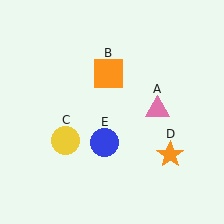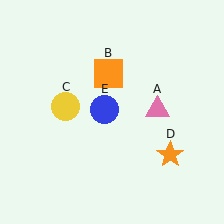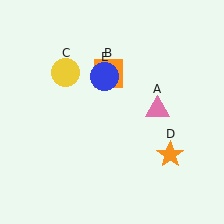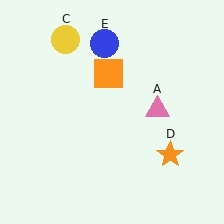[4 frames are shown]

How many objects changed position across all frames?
2 objects changed position: yellow circle (object C), blue circle (object E).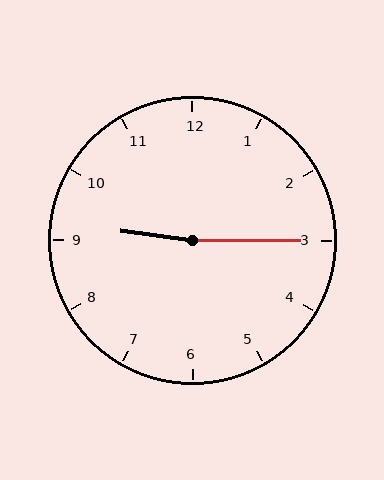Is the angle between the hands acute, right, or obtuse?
It is obtuse.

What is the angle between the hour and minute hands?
Approximately 172 degrees.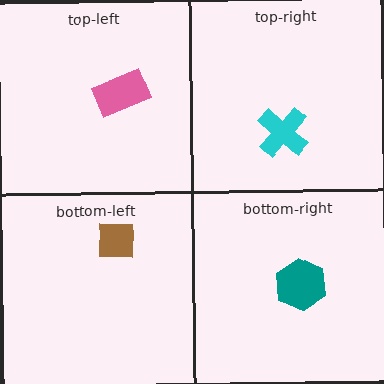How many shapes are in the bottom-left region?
1.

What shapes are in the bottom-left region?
The brown square.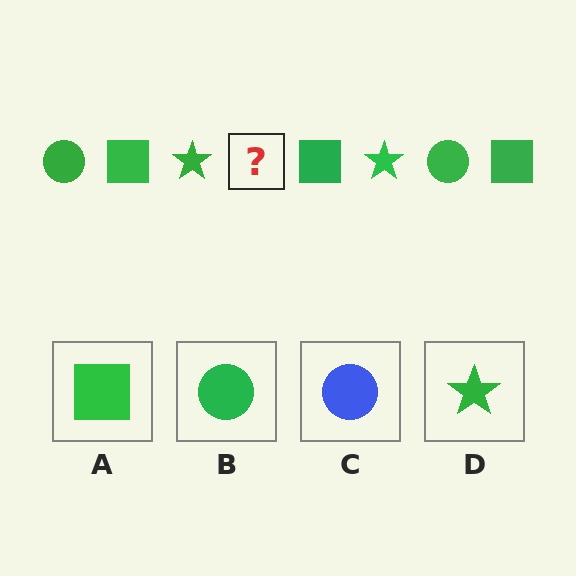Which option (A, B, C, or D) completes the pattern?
B.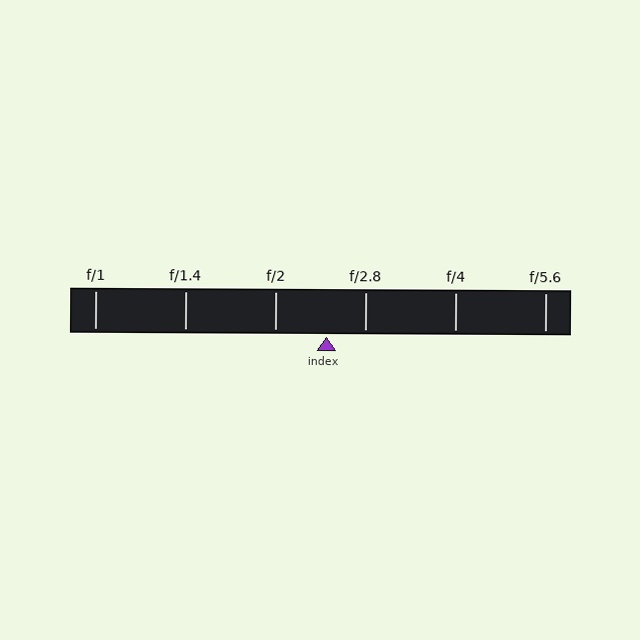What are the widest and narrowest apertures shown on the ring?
The widest aperture shown is f/1 and the narrowest is f/5.6.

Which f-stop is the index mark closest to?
The index mark is closest to f/2.8.